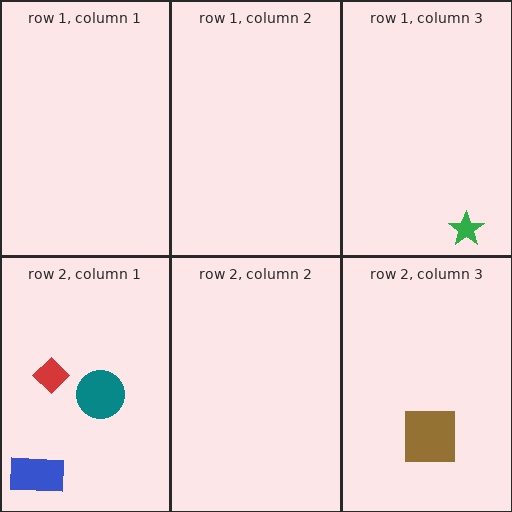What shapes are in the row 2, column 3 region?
The brown square.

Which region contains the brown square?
The row 2, column 3 region.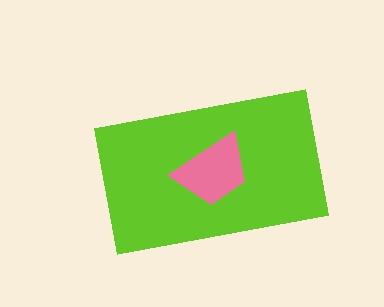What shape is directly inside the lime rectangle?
The pink trapezoid.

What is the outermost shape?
The lime rectangle.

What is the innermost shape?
The pink trapezoid.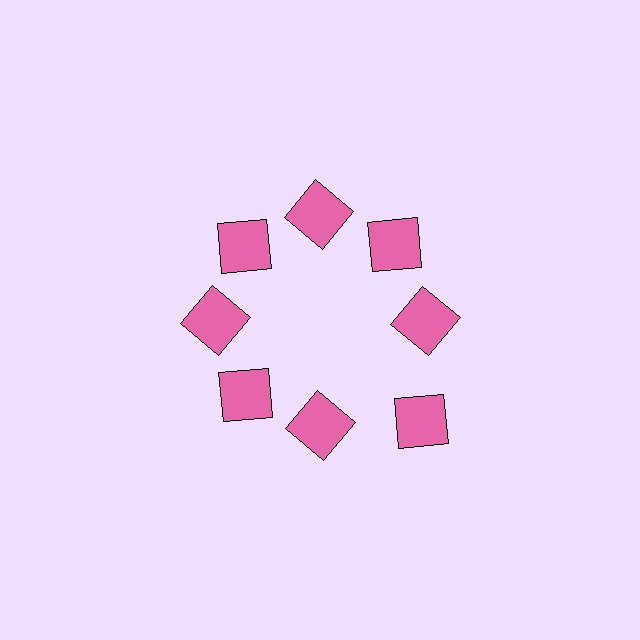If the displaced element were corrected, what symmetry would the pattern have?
It would have 8-fold rotational symmetry — the pattern would map onto itself every 45 degrees.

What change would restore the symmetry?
The symmetry would be restored by moving it inward, back onto the ring so that all 8 squares sit at equal angles and equal distance from the center.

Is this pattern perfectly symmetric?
No. The 8 pink squares are arranged in a ring, but one element near the 4 o'clock position is pushed outward from the center, breaking the 8-fold rotational symmetry.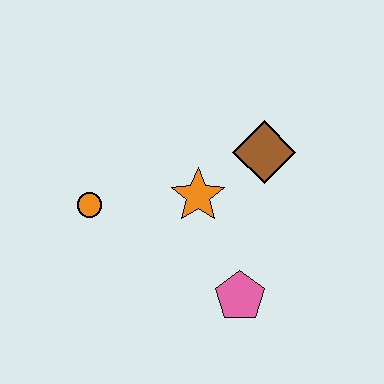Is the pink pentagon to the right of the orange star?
Yes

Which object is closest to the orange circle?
The orange star is closest to the orange circle.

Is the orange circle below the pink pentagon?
No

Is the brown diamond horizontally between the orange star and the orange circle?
No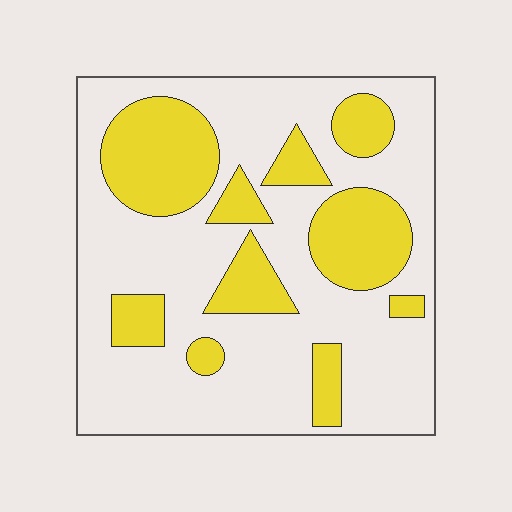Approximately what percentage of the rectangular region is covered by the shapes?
Approximately 30%.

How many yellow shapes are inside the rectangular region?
10.